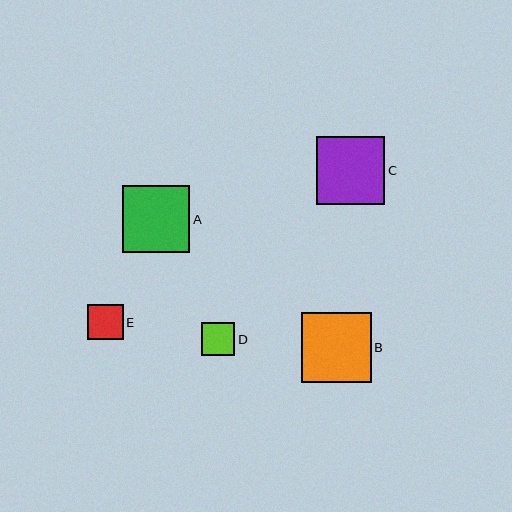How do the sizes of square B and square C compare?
Square B and square C are approximately the same size.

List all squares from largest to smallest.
From largest to smallest: B, C, A, E, D.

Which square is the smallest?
Square D is the smallest with a size of approximately 33 pixels.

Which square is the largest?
Square B is the largest with a size of approximately 70 pixels.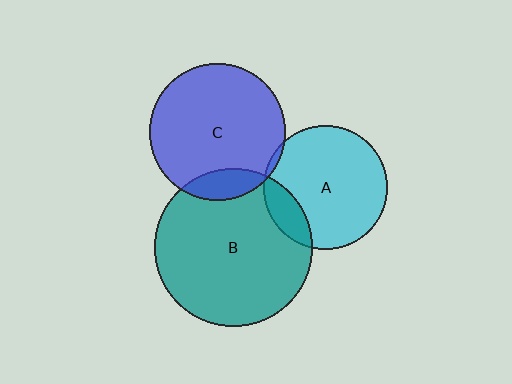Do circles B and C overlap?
Yes.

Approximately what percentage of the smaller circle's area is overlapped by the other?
Approximately 15%.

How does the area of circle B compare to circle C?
Approximately 1.3 times.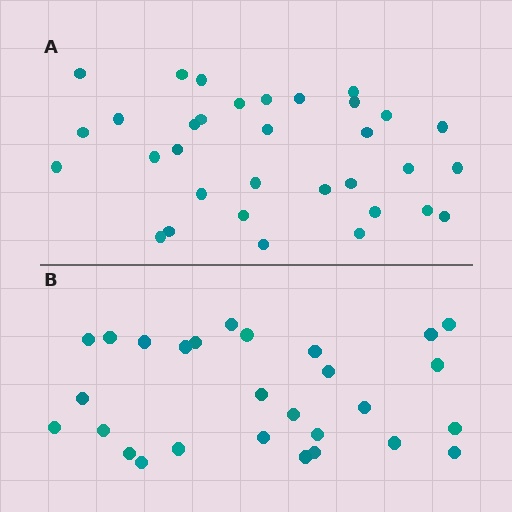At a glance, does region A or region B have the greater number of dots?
Region A (the top region) has more dots.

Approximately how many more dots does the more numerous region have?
Region A has about 5 more dots than region B.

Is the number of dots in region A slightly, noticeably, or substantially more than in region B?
Region A has only slightly more — the two regions are fairly close. The ratio is roughly 1.2 to 1.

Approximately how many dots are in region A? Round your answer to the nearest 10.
About 30 dots. (The exact count is 33, which rounds to 30.)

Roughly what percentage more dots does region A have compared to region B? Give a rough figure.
About 20% more.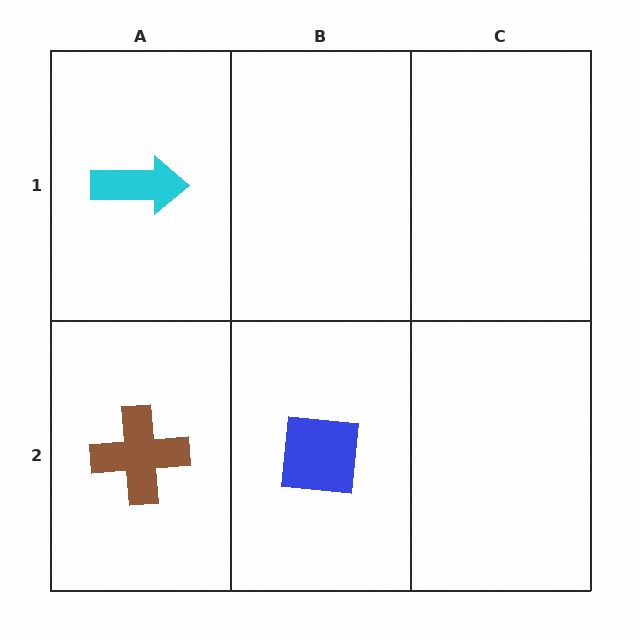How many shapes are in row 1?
1 shape.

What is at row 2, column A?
A brown cross.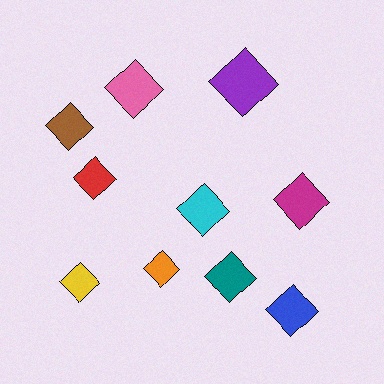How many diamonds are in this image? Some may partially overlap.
There are 10 diamonds.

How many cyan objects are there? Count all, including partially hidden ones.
There is 1 cyan object.